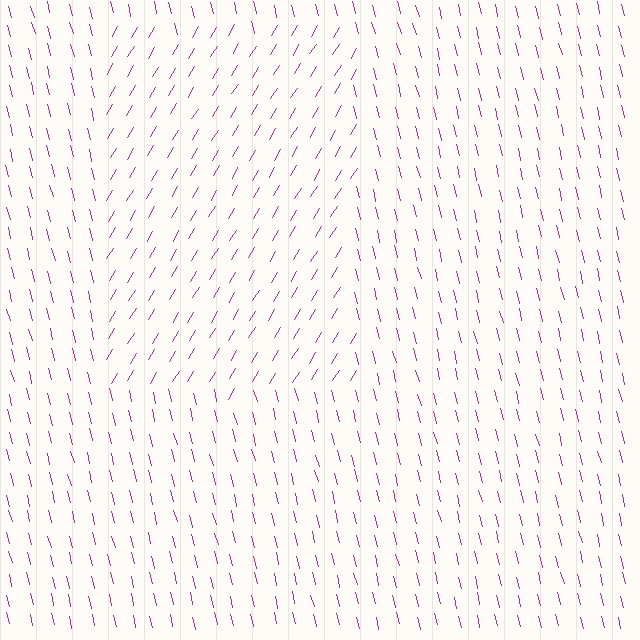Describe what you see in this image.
The image is filled with small magenta line segments. A rectangle region in the image has lines oriented differently from the surrounding lines, creating a visible texture boundary.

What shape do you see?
I see a rectangle.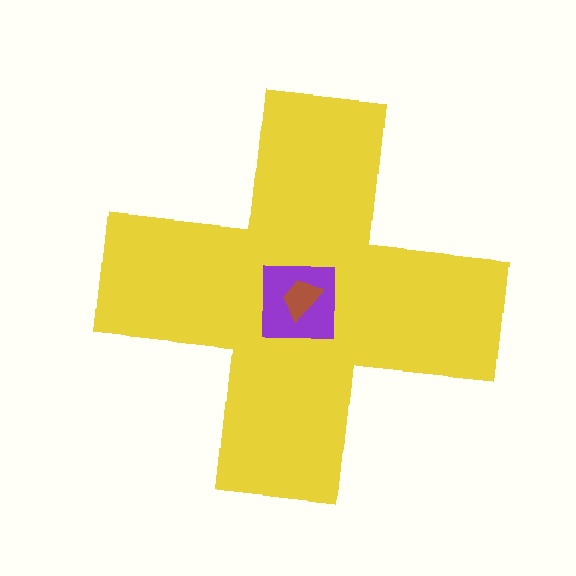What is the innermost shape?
The brown trapezoid.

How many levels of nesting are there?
3.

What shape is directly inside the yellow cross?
The purple square.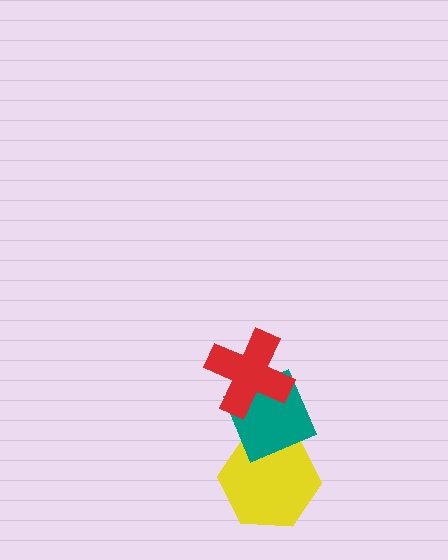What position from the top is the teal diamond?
The teal diamond is 2nd from the top.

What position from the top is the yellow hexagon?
The yellow hexagon is 3rd from the top.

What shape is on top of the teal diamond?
The red cross is on top of the teal diamond.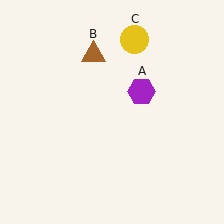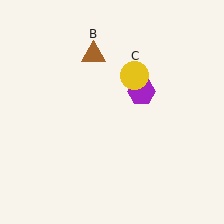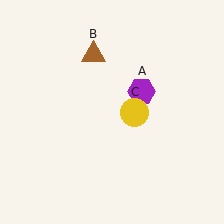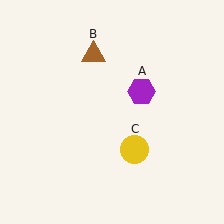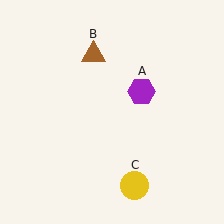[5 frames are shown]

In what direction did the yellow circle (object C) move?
The yellow circle (object C) moved down.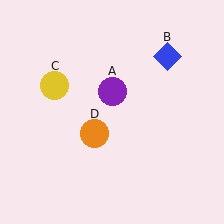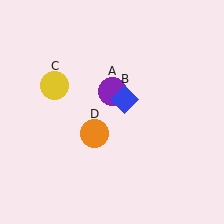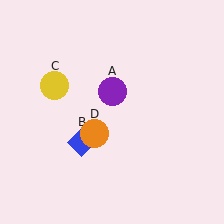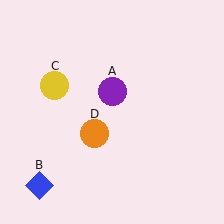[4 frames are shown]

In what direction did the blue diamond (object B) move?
The blue diamond (object B) moved down and to the left.